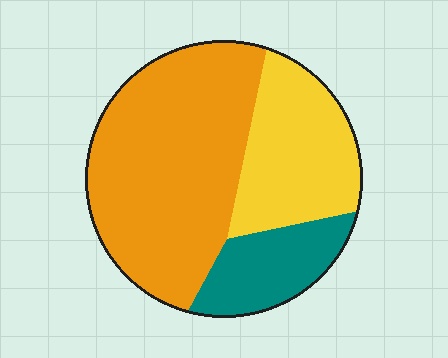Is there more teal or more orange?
Orange.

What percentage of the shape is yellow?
Yellow covers 28% of the shape.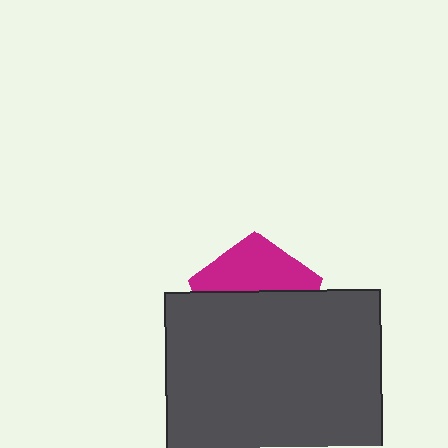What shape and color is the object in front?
The object in front is a dark gray square.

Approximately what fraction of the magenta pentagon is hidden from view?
Roughly 60% of the magenta pentagon is hidden behind the dark gray square.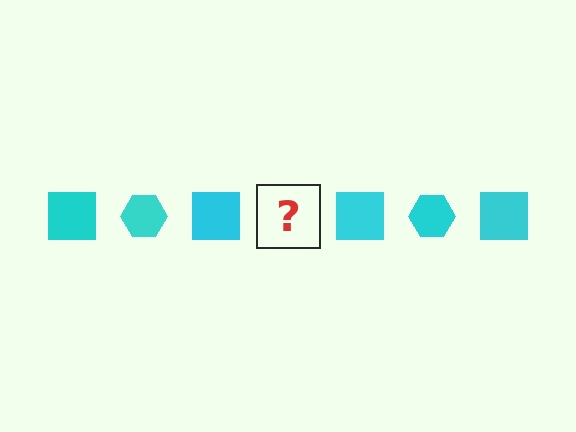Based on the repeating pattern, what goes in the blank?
The blank should be a cyan hexagon.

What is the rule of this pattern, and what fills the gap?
The rule is that the pattern cycles through square, hexagon shapes in cyan. The gap should be filled with a cyan hexagon.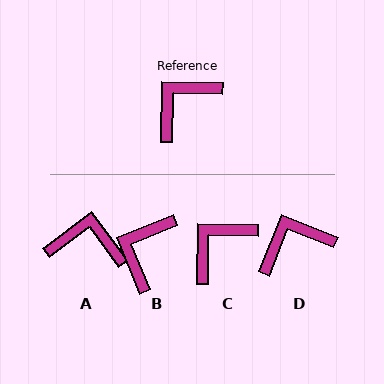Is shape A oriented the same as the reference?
No, it is off by about 52 degrees.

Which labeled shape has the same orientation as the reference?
C.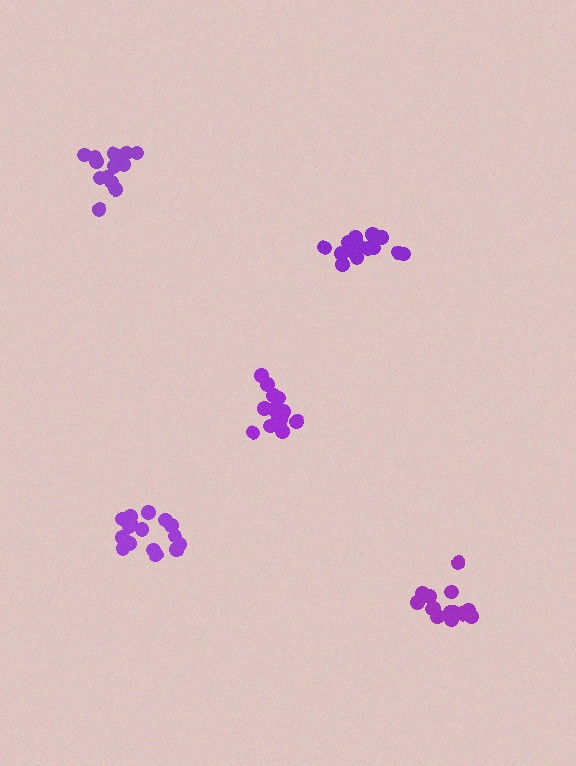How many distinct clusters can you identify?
There are 5 distinct clusters.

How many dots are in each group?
Group 1: 16 dots, Group 2: 16 dots, Group 3: 15 dots, Group 4: 14 dots, Group 5: 14 dots (75 total).